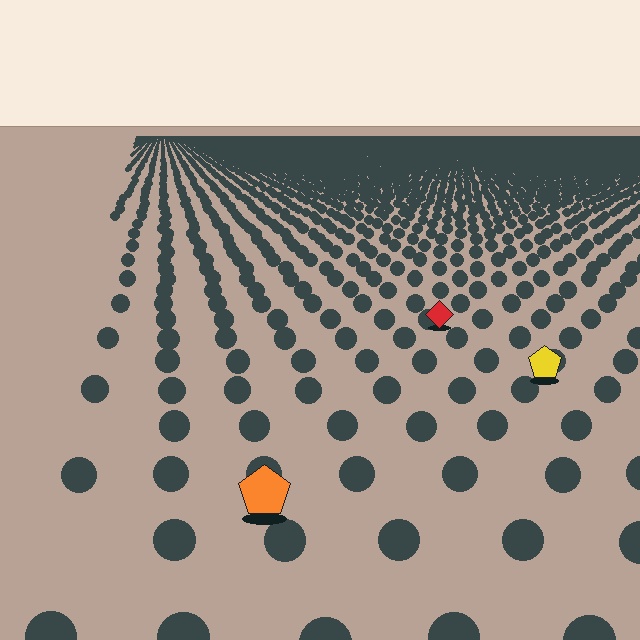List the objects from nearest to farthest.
From nearest to farthest: the orange pentagon, the yellow pentagon, the red diamond.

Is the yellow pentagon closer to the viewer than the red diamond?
Yes. The yellow pentagon is closer — you can tell from the texture gradient: the ground texture is coarser near it.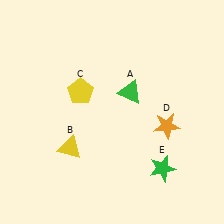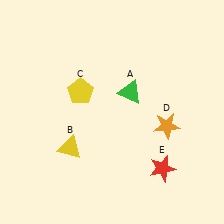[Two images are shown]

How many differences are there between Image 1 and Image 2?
There is 1 difference between the two images.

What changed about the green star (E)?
In Image 1, E is green. In Image 2, it changed to red.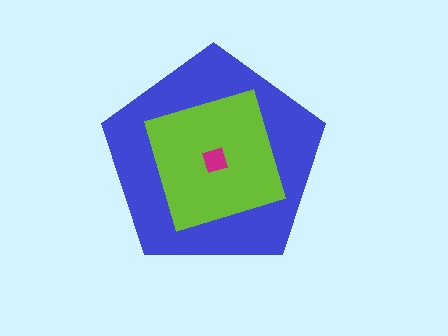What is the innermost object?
The magenta diamond.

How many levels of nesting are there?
3.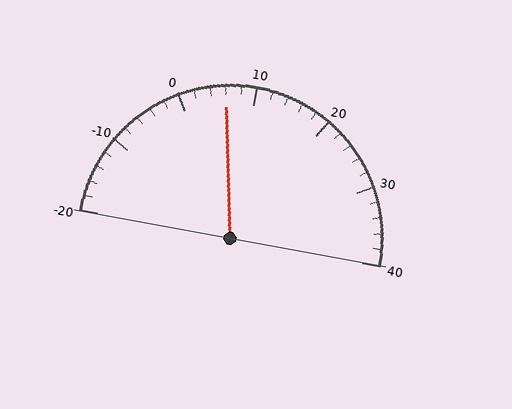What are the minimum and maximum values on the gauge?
The gauge ranges from -20 to 40.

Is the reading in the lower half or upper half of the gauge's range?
The reading is in the lower half of the range (-20 to 40).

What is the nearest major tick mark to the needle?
The nearest major tick mark is 10.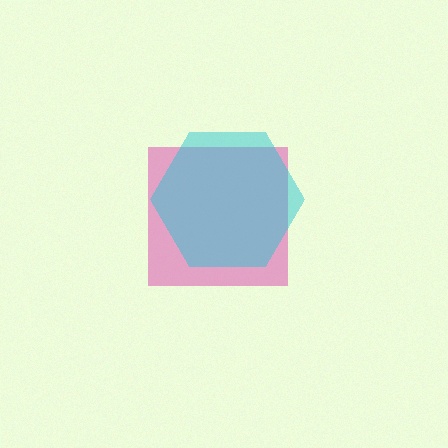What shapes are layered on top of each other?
The layered shapes are: a pink square, a cyan hexagon.